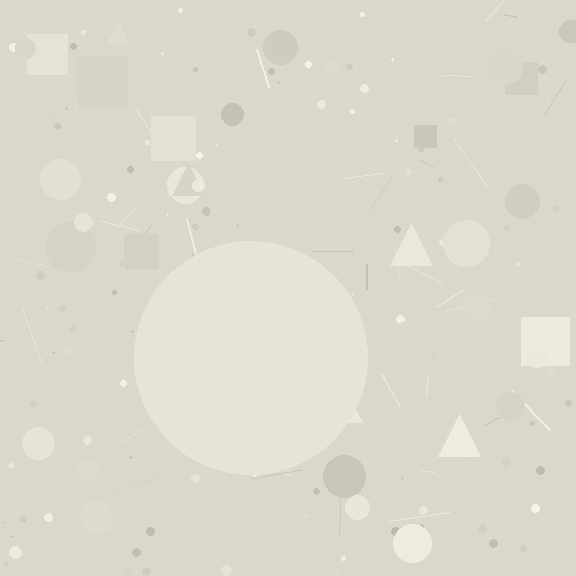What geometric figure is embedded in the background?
A circle is embedded in the background.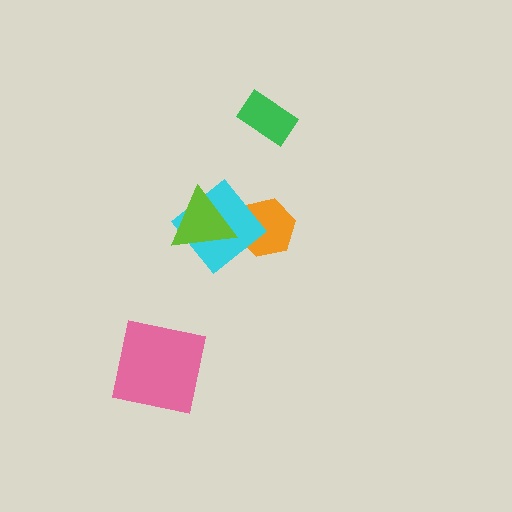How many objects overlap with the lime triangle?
1 object overlaps with the lime triangle.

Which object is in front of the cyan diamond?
The lime triangle is in front of the cyan diamond.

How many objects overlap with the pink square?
0 objects overlap with the pink square.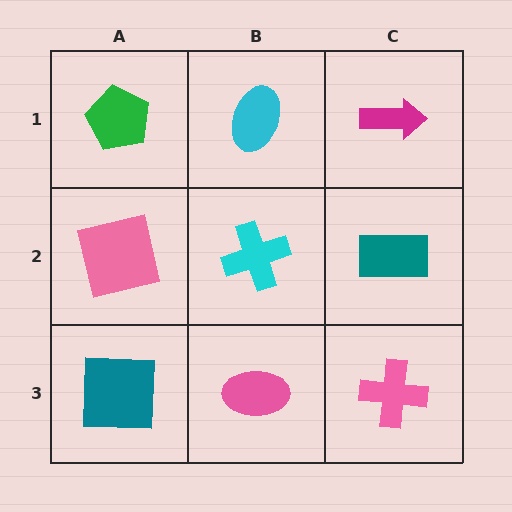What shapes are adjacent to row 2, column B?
A cyan ellipse (row 1, column B), a pink ellipse (row 3, column B), a pink square (row 2, column A), a teal rectangle (row 2, column C).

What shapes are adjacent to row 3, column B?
A cyan cross (row 2, column B), a teal square (row 3, column A), a pink cross (row 3, column C).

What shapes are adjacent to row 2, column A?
A green pentagon (row 1, column A), a teal square (row 3, column A), a cyan cross (row 2, column B).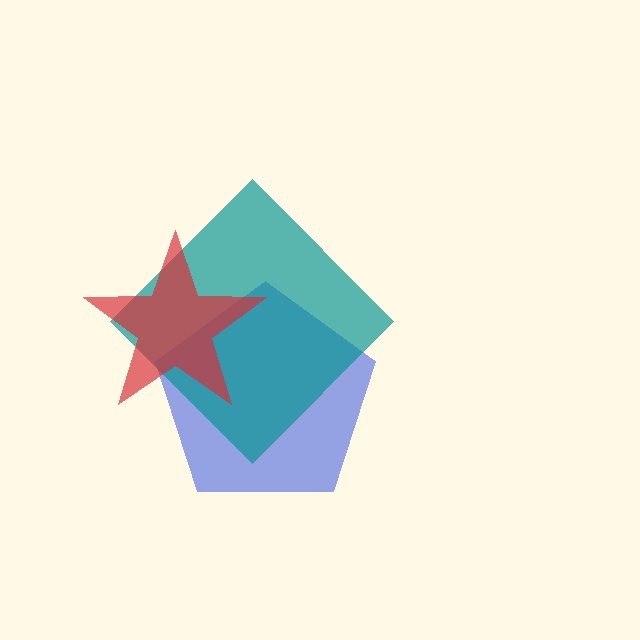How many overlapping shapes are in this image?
There are 3 overlapping shapes in the image.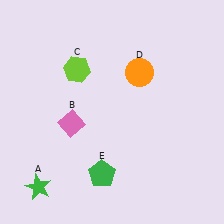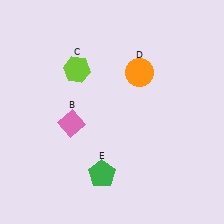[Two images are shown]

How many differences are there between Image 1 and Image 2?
There is 1 difference between the two images.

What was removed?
The green star (A) was removed in Image 2.